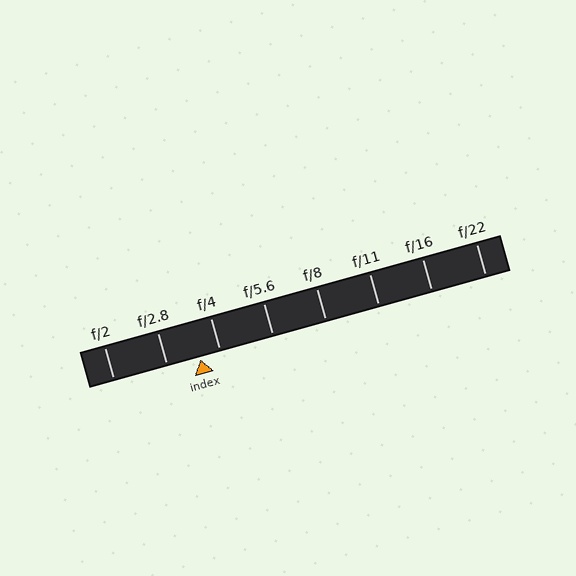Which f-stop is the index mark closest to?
The index mark is closest to f/4.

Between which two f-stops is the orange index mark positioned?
The index mark is between f/2.8 and f/4.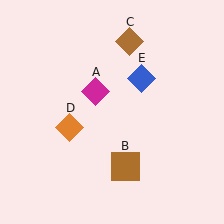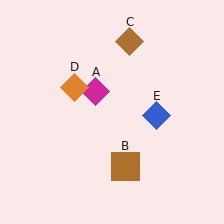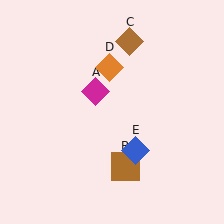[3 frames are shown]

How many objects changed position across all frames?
2 objects changed position: orange diamond (object D), blue diamond (object E).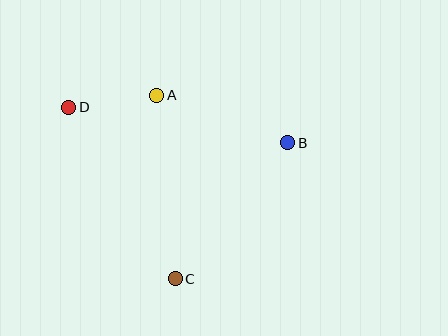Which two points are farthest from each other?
Points B and D are farthest from each other.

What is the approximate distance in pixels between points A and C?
The distance between A and C is approximately 185 pixels.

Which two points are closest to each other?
Points A and D are closest to each other.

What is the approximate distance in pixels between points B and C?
The distance between B and C is approximately 177 pixels.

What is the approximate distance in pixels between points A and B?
The distance between A and B is approximately 140 pixels.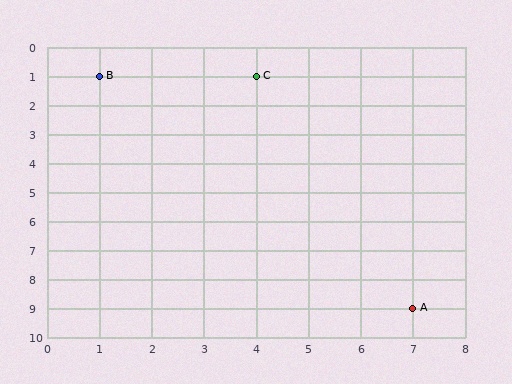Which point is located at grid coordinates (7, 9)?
Point A is at (7, 9).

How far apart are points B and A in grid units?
Points B and A are 6 columns and 8 rows apart (about 10.0 grid units diagonally).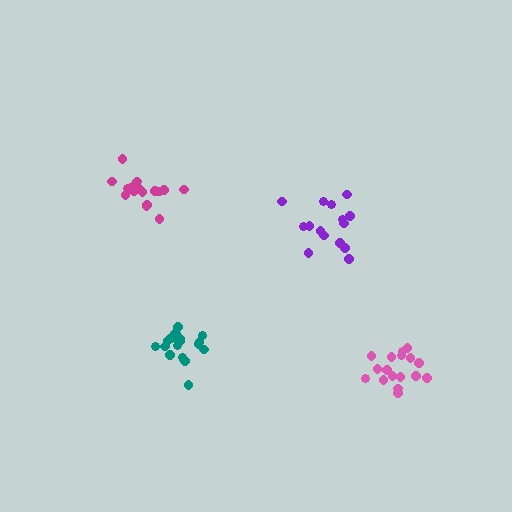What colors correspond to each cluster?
The clusters are colored: teal, magenta, pink, purple.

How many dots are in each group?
Group 1: 20 dots, Group 2: 17 dots, Group 3: 17 dots, Group 4: 15 dots (69 total).